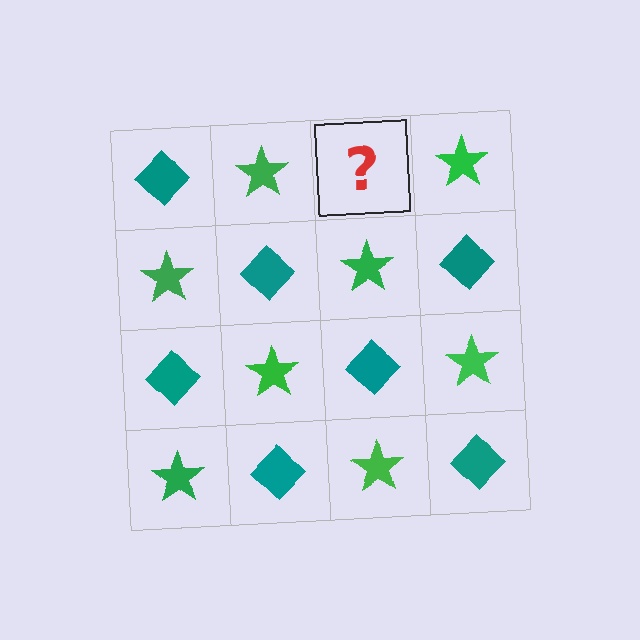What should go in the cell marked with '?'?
The missing cell should contain a teal diamond.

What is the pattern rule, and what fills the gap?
The rule is that it alternates teal diamond and green star in a checkerboard pattern. The gap should be filled with a teal diamond.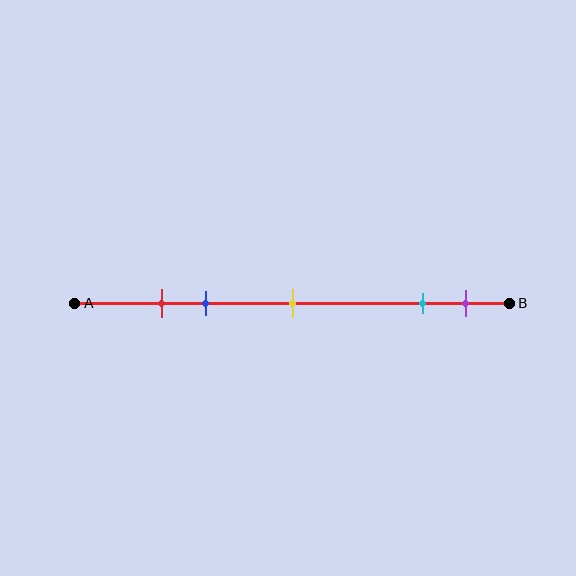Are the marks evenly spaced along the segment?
No, the marks are not evenly spaced.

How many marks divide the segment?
There are 5 marks dividing the segment.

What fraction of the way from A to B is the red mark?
The red mark is approximately 20% (0.2) of the way from A to B.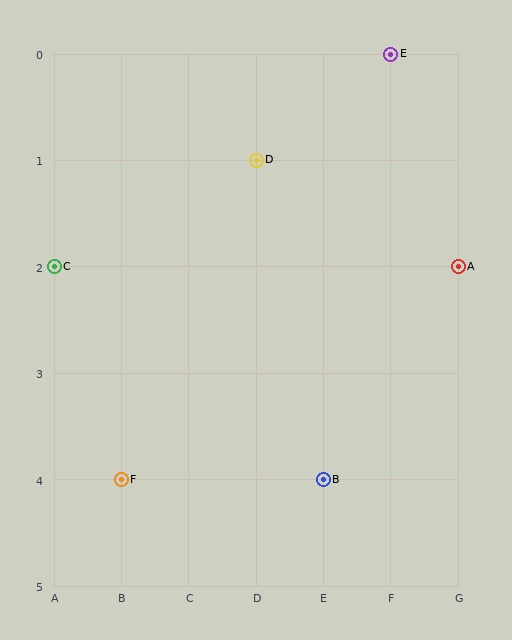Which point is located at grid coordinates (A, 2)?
Point C is at (A, 2).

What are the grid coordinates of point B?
Point B is at grid coordinates (E, 4).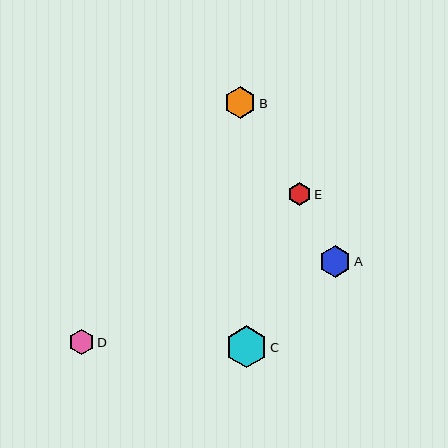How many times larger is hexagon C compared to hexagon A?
Hexagon C is approximately 1.3 times the size of hexagon A.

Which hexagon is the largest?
Hexagon C is the largest with a size of approximately 42 pixels.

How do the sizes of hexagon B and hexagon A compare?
Hexagon B and hexagon A are approximately the same size.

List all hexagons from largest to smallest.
From largest to smallest: C, B, A, D, E.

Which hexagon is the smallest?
Hexagon E is the smallest with a size of approximately 23 pixels.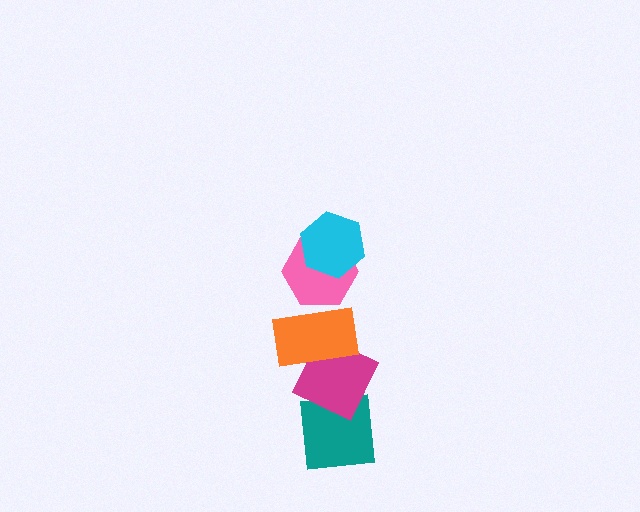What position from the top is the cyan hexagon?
The cyan hexagon is 1st from the top.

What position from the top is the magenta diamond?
The magenta diamond is 4th from the top.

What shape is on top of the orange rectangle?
The pink hexagon is on top of the orange rectangle.